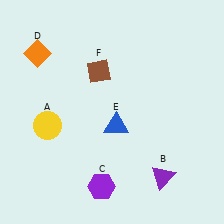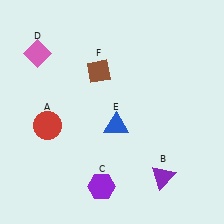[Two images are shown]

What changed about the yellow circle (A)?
In Image 1, A is yellow. In Image 2, it changed to red.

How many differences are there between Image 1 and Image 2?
There are 2 differences between the two images.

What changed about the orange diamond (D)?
In Image 1, D is orange. In Image 2, it changed to pink.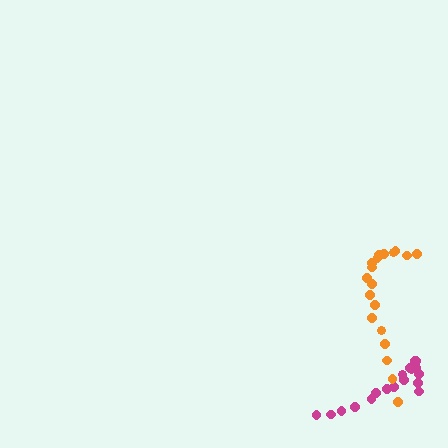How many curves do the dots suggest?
There are 2 distinct paths.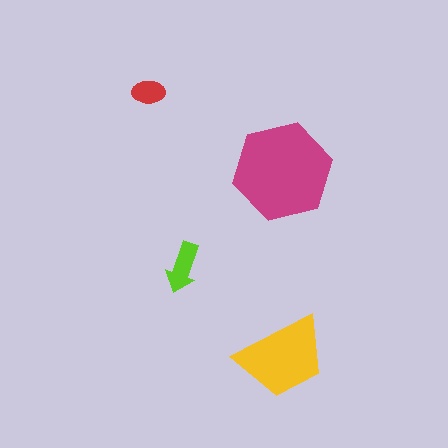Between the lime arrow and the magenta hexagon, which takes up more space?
The magenta hexagon.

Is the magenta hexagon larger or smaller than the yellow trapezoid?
Larger.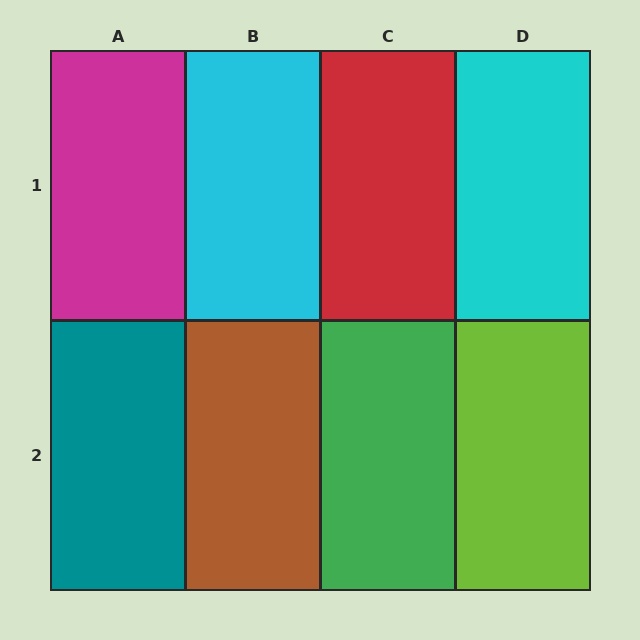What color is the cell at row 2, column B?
Brown.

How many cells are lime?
1 cell is lime.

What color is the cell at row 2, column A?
Teal.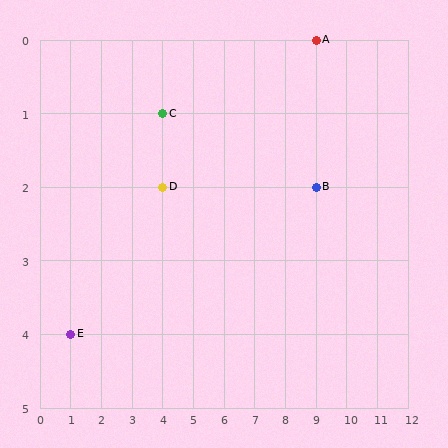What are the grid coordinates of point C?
Point C is at grid coordinates (4, 1).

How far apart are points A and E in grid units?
Points A and E are 8 columns and 4 rows apart (about 8.9 grid units diagonally).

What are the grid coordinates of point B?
Point B is at grid coordinates (9, 2).